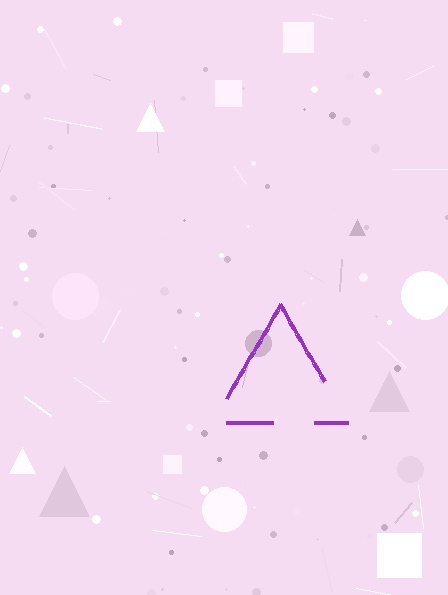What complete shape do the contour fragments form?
The contour fragments form a triangle.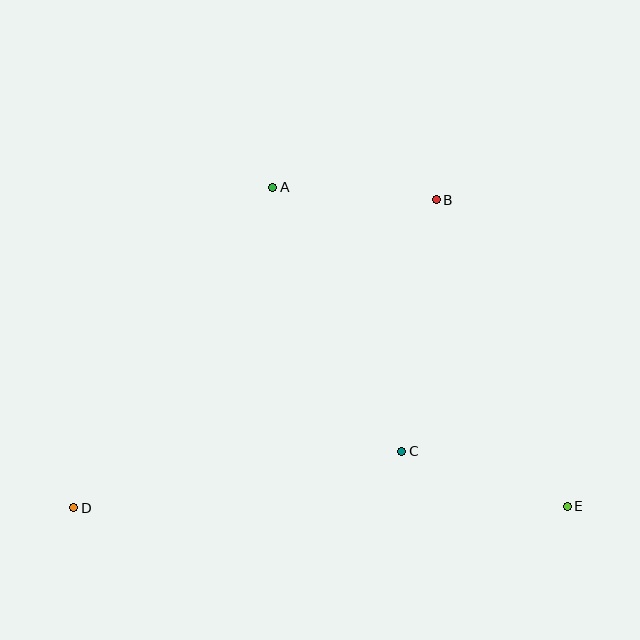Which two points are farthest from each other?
Points D and E are farthest from each other.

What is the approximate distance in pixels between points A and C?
The distance between A and C is approximately 294 pixels.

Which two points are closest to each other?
Points A and B are closest to each other.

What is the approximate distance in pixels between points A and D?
The distance between A and D is approximately 378 pixels.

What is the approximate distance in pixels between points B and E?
The distance between B and E is approximately 334 pixels.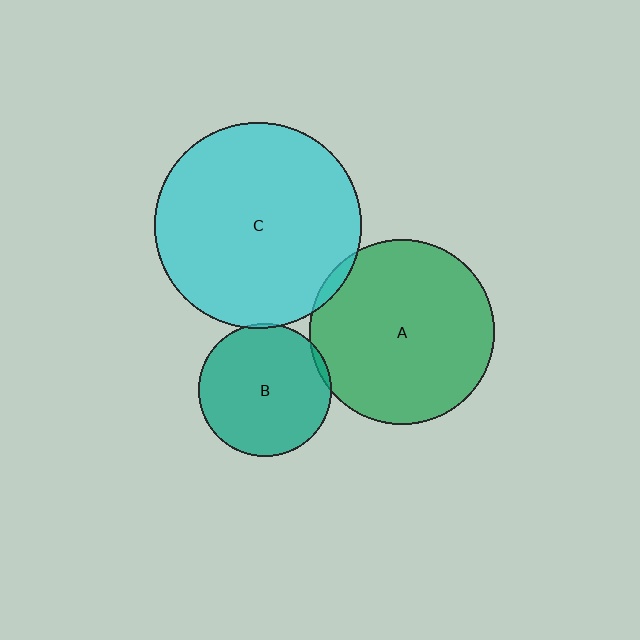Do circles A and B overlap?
Yes.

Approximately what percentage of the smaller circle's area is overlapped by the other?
Approximately 5%.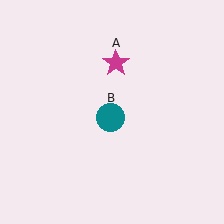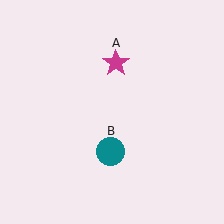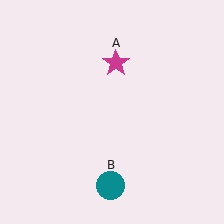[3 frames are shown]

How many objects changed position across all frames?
1 object changed position: teal circle (object B).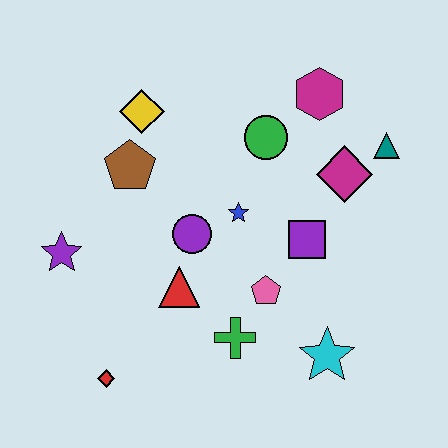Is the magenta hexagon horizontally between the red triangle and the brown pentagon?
No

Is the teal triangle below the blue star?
No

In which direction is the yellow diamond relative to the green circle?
The yellow diamond is to the left of the green circle.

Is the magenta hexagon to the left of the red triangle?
No